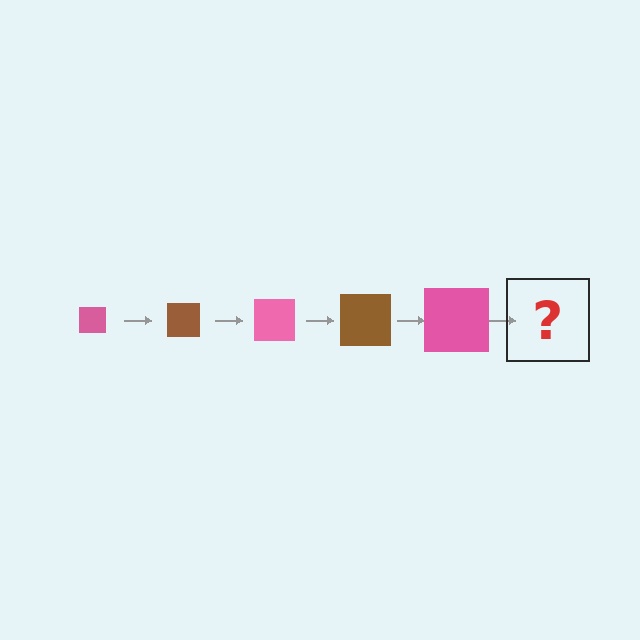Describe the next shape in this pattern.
It should be a brown square, larger than the previous one.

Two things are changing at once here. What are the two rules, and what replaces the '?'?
The two rules are that the square grows larger each step and the color cycles through pink and brown. The '?' should be a brown square, larger than the previous one.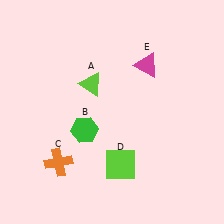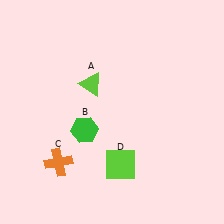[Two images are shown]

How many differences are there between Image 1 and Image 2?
There is 1 difference between the two images.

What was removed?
The magenta triangle (E) was removed in Image 2.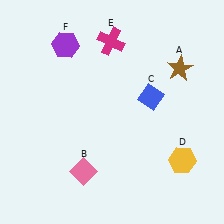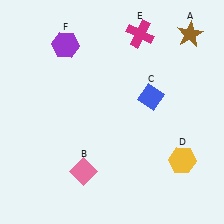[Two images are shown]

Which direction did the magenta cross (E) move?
The magenta cross (E) moved right.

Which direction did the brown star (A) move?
The brown star (A) moved up.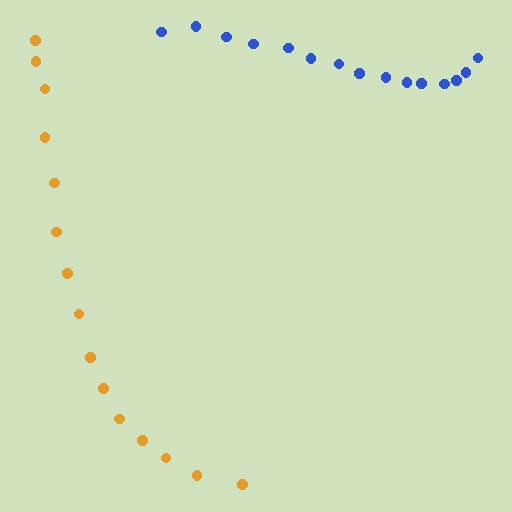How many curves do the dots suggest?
There are 2 distinct paths.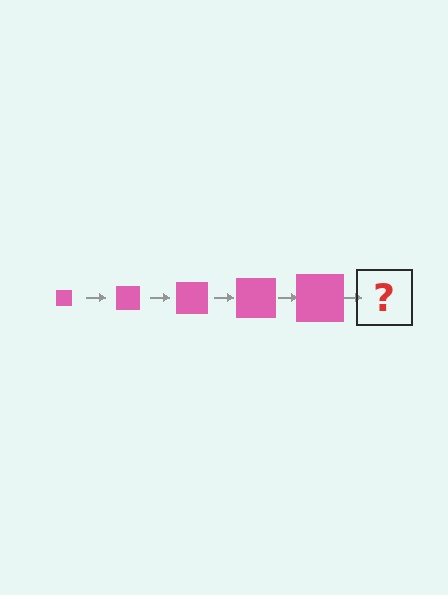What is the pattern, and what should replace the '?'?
The pattern is that the square gets progressively larger each step. The '?' should be a pink square, larger than the previous one.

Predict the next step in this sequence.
The next step is a pink square, larger than the previous one.